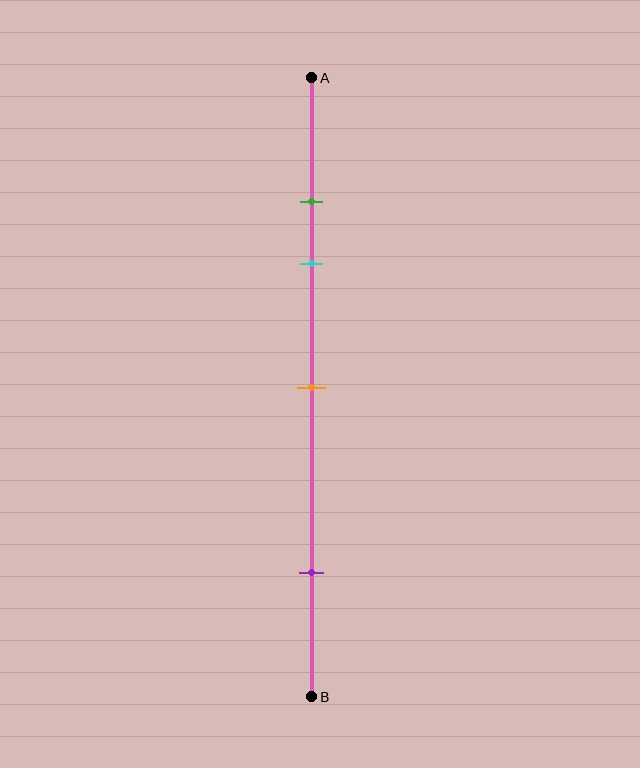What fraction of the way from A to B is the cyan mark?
The cyan mark is approximately 30% (0.3) of the way from A to B.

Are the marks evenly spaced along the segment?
No, the marks are not evenly spaced.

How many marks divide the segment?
There are 4 marks dividing the segment.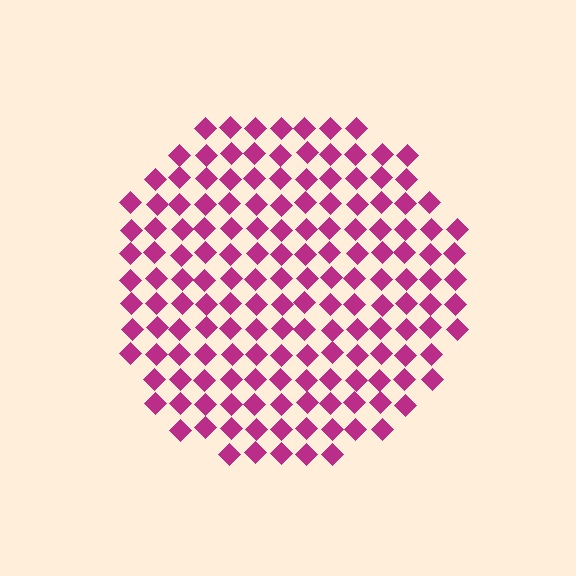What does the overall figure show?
The overall figure shows a circle.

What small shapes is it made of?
It is made of small diamonds.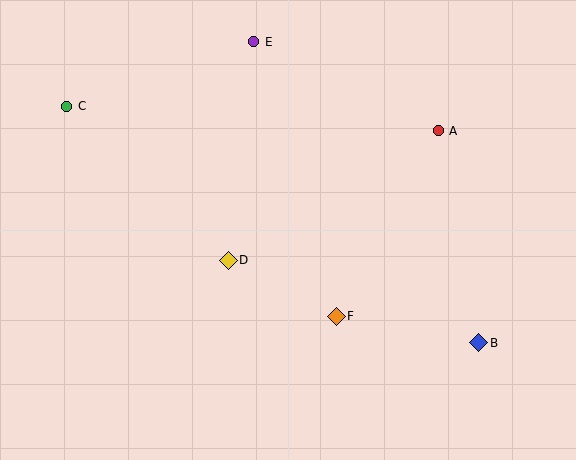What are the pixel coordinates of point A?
Point A is at (438, 131).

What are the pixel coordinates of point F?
Point F is at (336, 316).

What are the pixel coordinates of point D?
Point D is at (228, 260).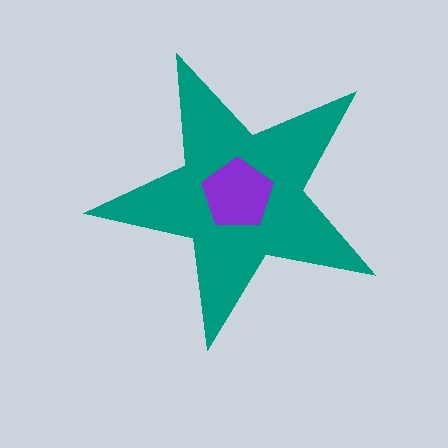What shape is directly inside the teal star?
The purple pentagon.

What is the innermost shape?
The purple pentagon.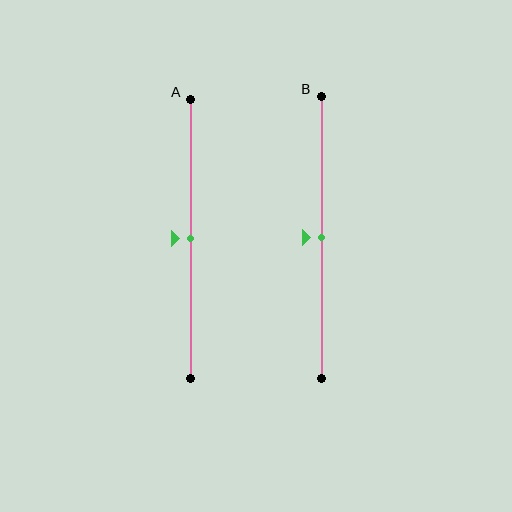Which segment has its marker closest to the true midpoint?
Segment A has its marker closest to the true midpoint.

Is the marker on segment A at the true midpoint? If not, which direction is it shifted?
Yes, the marker on segment A is at the true midpoint.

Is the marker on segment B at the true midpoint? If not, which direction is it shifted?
Yes, the marker on segment B is at the true midpoint.